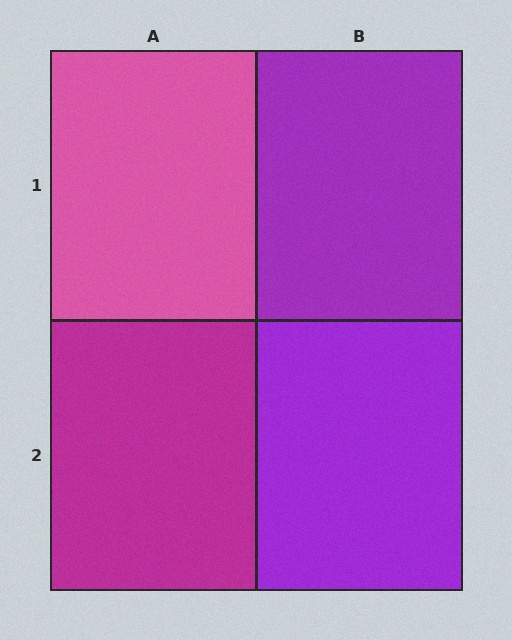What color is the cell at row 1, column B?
Purple.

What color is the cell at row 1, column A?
Pink.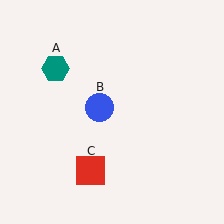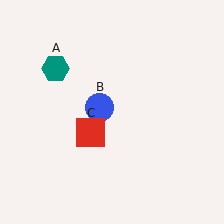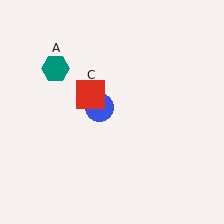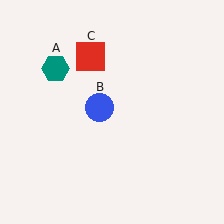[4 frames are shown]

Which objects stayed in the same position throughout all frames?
Teal hexagon (object A) and blue circle (object B) remained stationary.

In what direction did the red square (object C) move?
The red square (object C) moved up.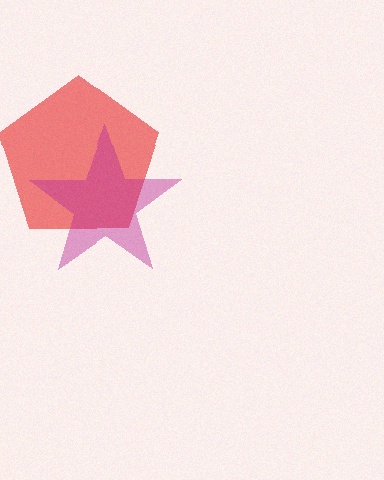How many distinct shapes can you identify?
There are 2 distinct shapes: a red pentagon, a magenta star.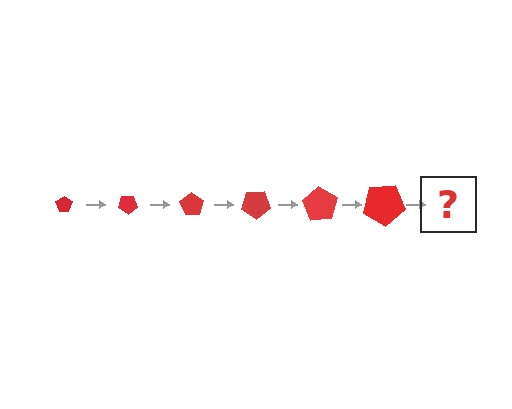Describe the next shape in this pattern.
It should be a pentagon, larger than the previous one and rotated 210 degrees from the start.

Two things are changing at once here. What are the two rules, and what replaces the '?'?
The two rules are that the pentagon grows larger each step and it rotates 35 degrees each step. The '?' should be a pentagon, larger than the previous one and rotated 210 degrees from the start.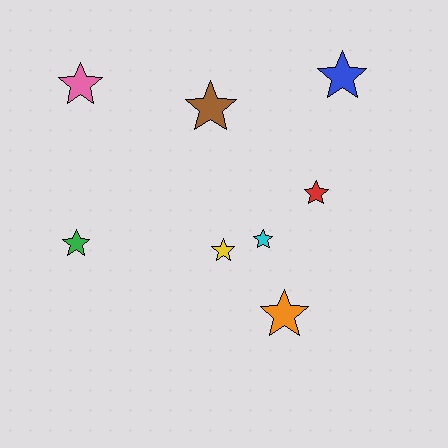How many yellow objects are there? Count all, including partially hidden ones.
There is 1 yellow object.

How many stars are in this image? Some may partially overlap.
There are 8 stars.